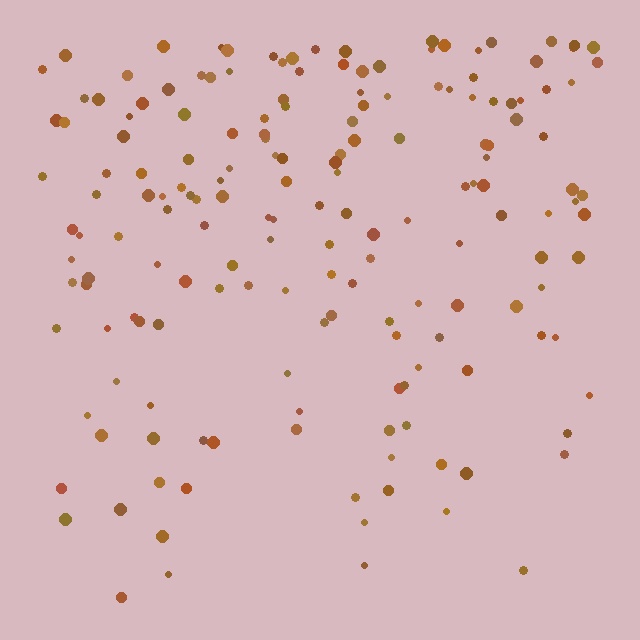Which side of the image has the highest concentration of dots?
The top.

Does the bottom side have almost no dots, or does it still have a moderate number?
Still a moderate number, just noticeably fewer than the top.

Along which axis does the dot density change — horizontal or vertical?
Vertical.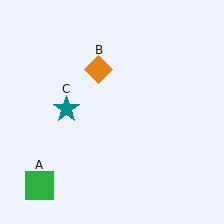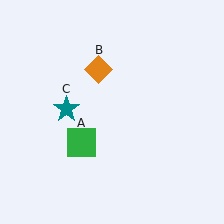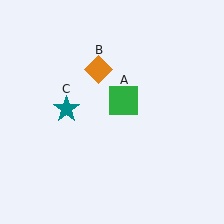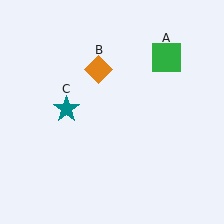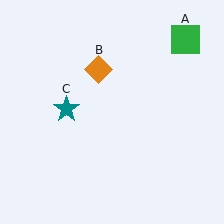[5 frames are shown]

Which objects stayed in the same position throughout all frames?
Orange diamond (object B) and teal star (object C) remained stationary.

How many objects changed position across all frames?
1 object changed position: green square (object A).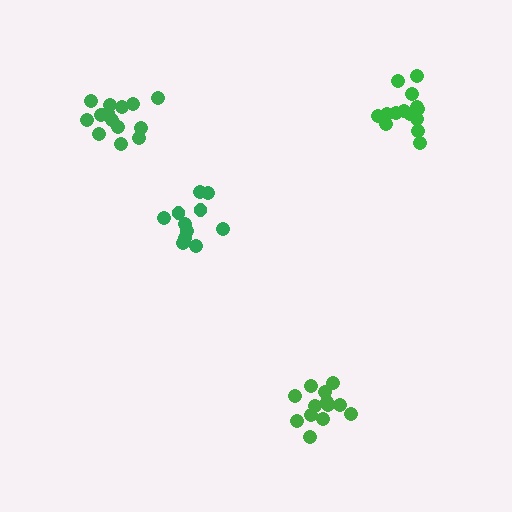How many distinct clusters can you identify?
There are 4 distinct clusters.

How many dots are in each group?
Group 1: 13 dots, Group 2: 14 dots, Group 3: 15 dots, Group 4: 11 dots (53 total).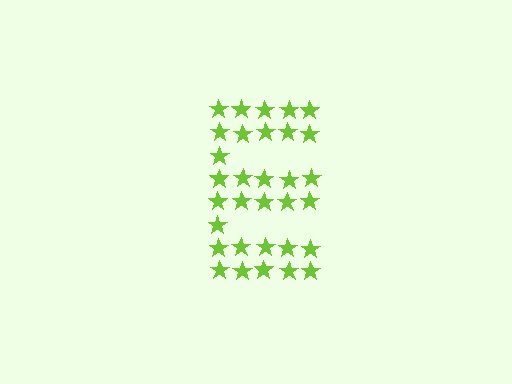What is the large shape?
The large shape is the letter E.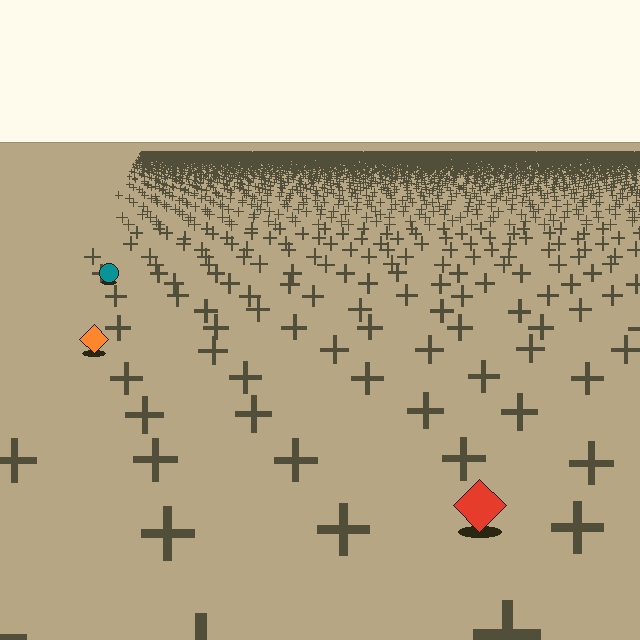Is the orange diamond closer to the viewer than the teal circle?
Yes. The orange diamond is closer — you can tell from the texture gradient: the ground texture is coarser near it.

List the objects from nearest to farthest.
From nearest to farthest: the red diamond, the orange diamond, the teal circle.